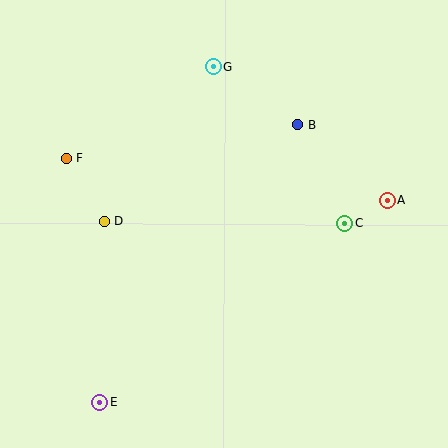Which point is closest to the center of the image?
Point D at (104, 221) is closest to the center.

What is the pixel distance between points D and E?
The distance between D and E is 181 pixels.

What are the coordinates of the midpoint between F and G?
The midpoint between F and G is at (140, 112).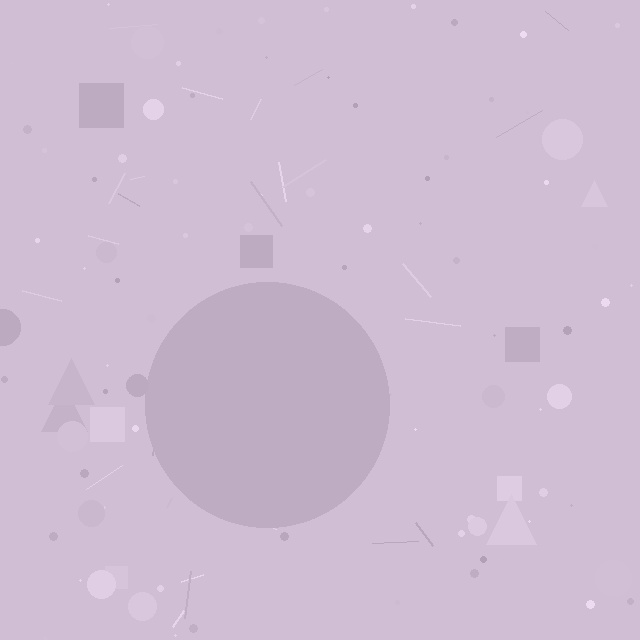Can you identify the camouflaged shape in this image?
The camouflaged shape is a circle.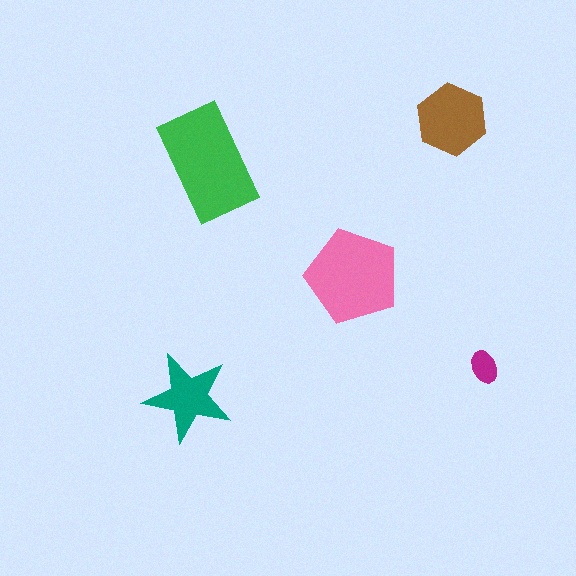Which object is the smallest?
The magenta ellipse.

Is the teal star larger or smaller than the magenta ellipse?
Larger.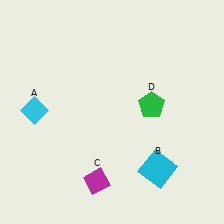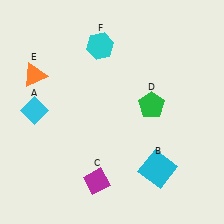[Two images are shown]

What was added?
An orange triangle (E), a cyan hexagon (F) were added in Image 2.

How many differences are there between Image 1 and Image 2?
There are 2 differences between the two images.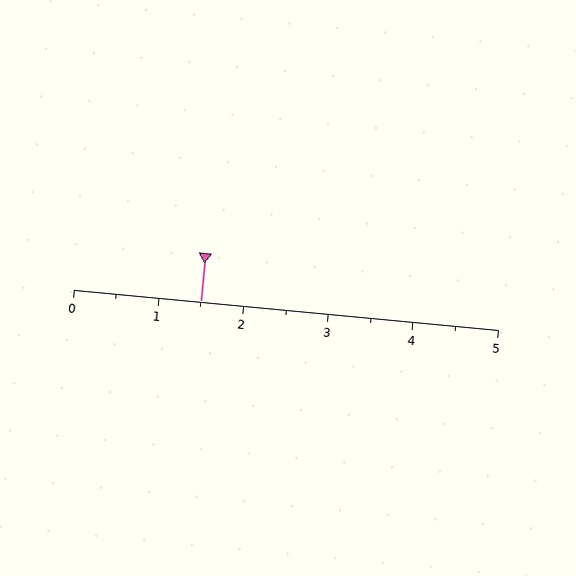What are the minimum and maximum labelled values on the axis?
The axis runs from 0 to 5.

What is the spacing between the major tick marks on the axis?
The major ticks are spaced 1 apart.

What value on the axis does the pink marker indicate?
The marker indicates approximately 1.5.